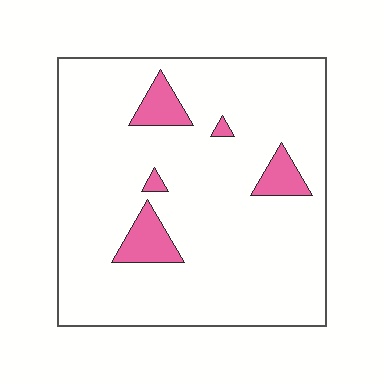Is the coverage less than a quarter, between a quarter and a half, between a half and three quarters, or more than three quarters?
Less than a quarter.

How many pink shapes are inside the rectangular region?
5.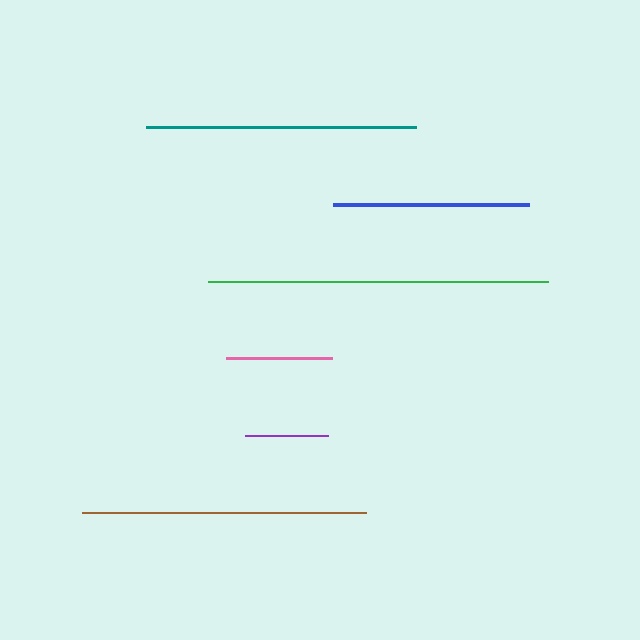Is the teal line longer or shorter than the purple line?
The teal line is longer than the purple line.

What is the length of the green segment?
The green segment is approximately 340 pixels long.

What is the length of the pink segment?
The pink segment is approximately 106 pixels long.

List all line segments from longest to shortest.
From longest to shortest: green, brown, teal, blue, pink, purple.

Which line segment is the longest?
The green line is the longest at approximately 340 pixels.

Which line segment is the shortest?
The purple line is the shortest at approximately 82 pixels.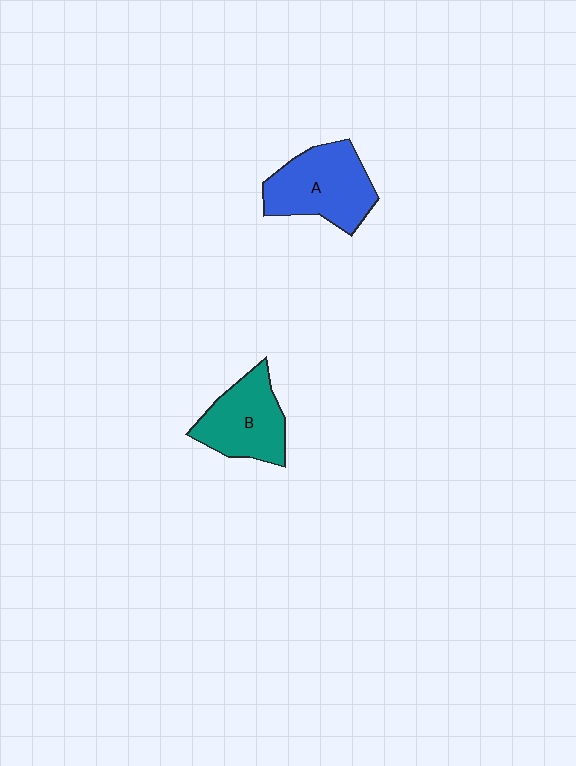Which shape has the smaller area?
Shape B (teal).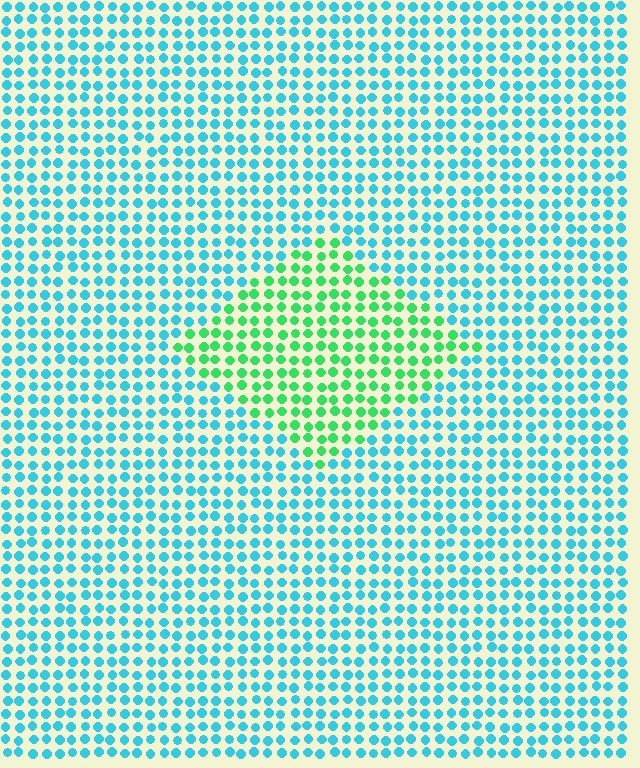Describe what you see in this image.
The image is filled with small cyan elements in a uniform arrangement. A diamond-shaped region is visible where the elements are tinted to a slightly different hue, forming a subtle color boundary.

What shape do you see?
I see a diamond.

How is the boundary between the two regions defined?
The boundary is defined purely by a slight shift in hue (about 52 degrees). Spacing, size, and orientation are identical on both sides.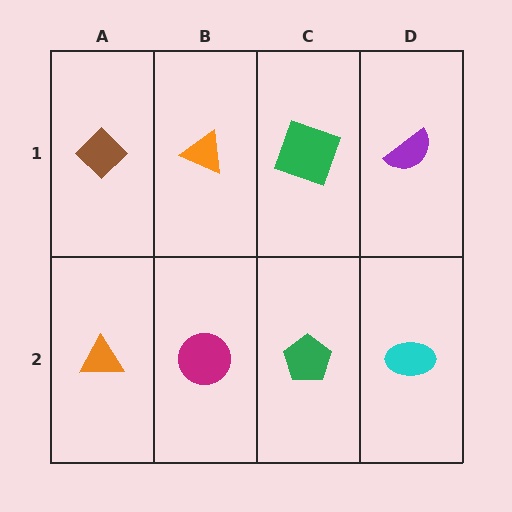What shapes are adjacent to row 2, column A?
A brown diamond (row 1, column A), a magenta circle (row 2, column B).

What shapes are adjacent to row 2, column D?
A purple semicircle (row 1, column D), a green pentagon (row 2, column C).